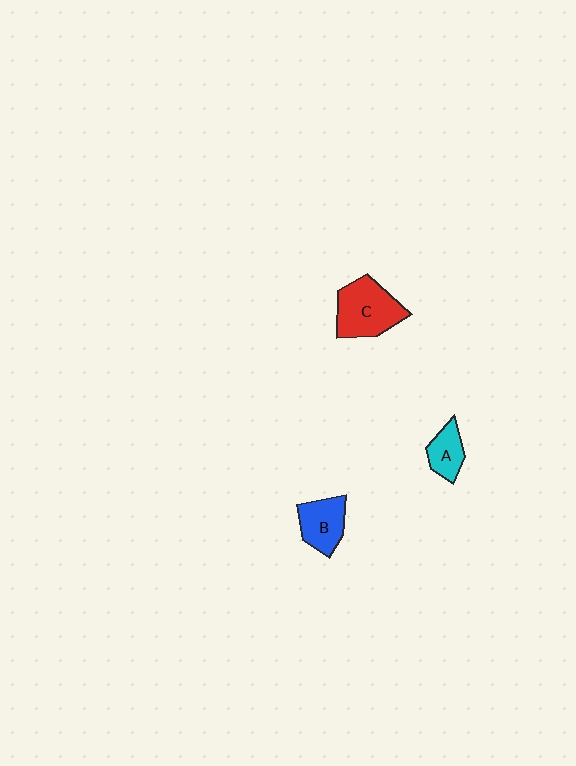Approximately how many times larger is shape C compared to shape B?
Approximately 1.5 times.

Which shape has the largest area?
Shape C (red).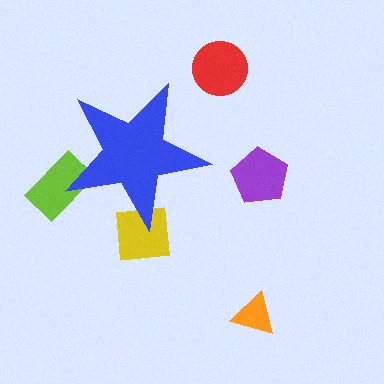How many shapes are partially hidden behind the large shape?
2 shapes are partially hidden.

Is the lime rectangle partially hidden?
Yes, the lime rectangle is partially hidden behind the blue star.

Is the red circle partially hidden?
No, the red circle is fully visible.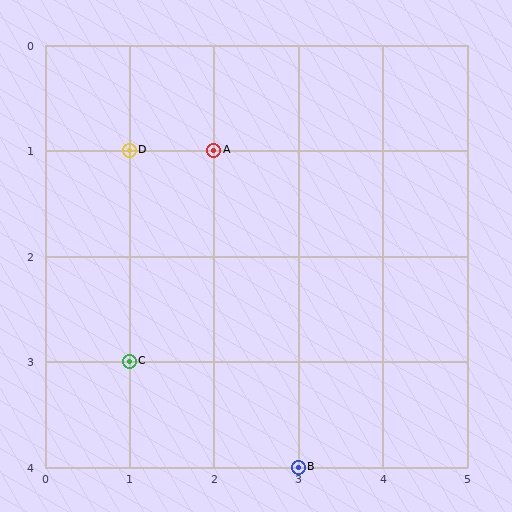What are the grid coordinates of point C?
Point C is at grid coordinates (1, 3).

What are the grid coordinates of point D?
Point D is at grid coordinates (1, 1).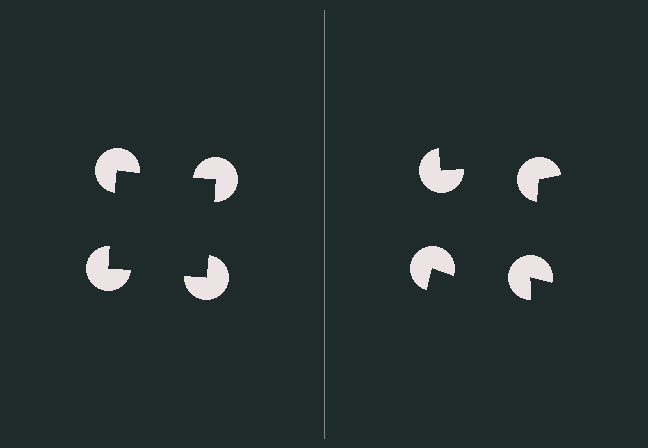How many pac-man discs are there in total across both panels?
8 — 4 on each side.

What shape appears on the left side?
An illusory square.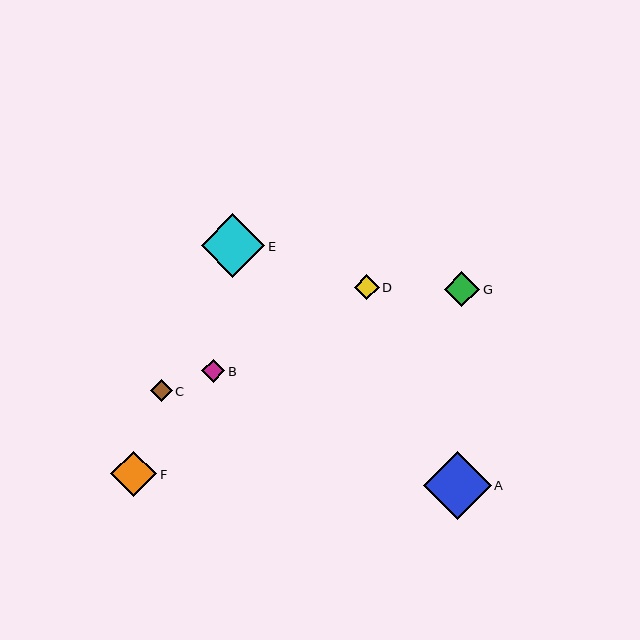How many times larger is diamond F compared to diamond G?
Diamond F is approximately 1.3 times the size of diamond G.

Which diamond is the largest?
Diamond A is the largest with a size of approximately 68 pixels.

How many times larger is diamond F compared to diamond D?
Diamond F is approximately 1.8 times the size of diamond D.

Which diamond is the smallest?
Diamond C is the smallest with a size of approximately 22 pixels.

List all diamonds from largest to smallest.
From largest to smallest: A, E, F, G, D, B, C.